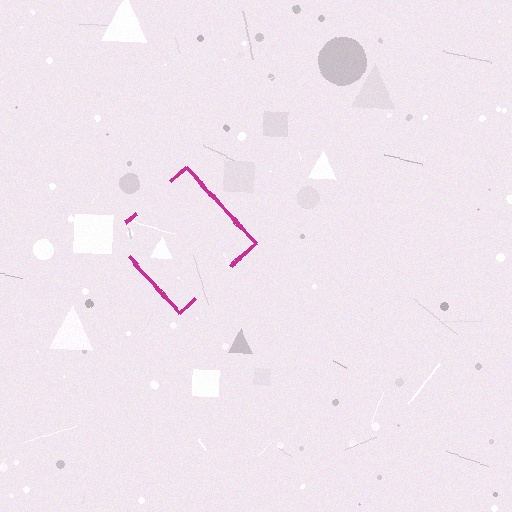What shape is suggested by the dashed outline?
The dashed outline suggests a diamond.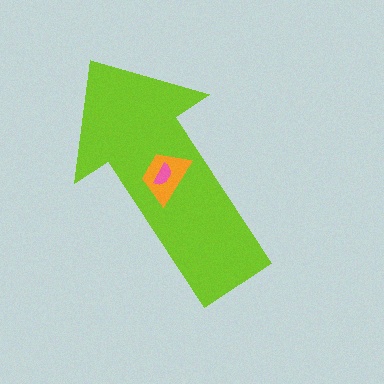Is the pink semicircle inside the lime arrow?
Yes.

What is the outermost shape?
The lime arrow.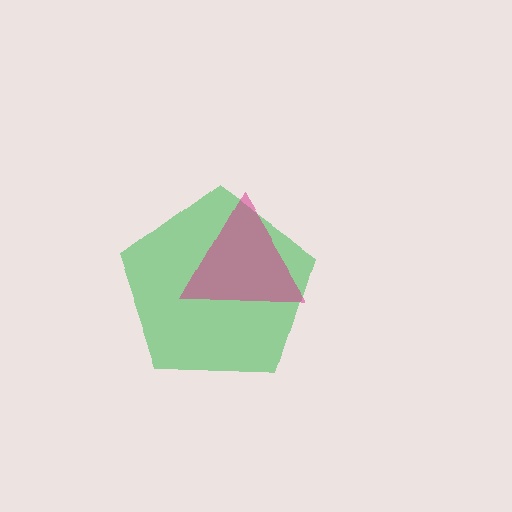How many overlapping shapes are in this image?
There are 2 overlapping shapes in the image.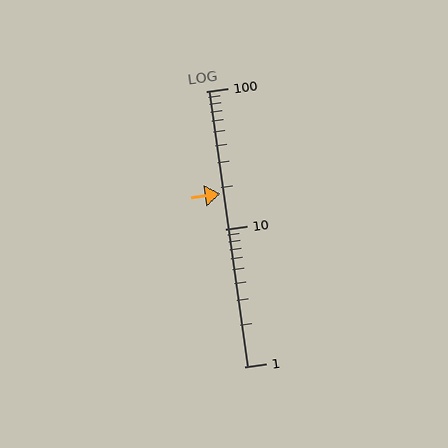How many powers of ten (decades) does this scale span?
The scale spans 2 decades, from 1 to 100.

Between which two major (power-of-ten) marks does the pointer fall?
The pointer is between 10 and 100.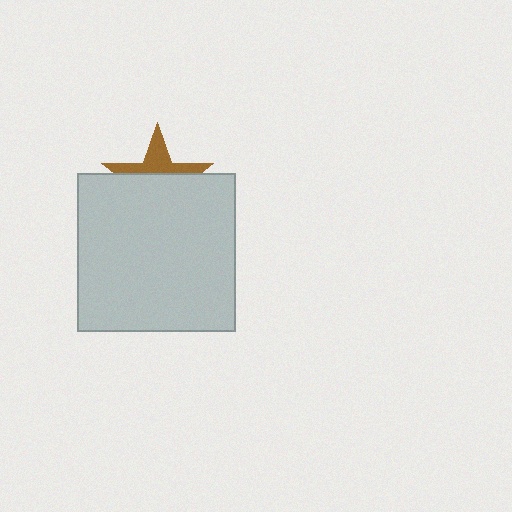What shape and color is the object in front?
The object in front is a light gray square.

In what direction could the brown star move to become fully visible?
The brown star could move up. That would shift it out from behind the light gray square entirely.